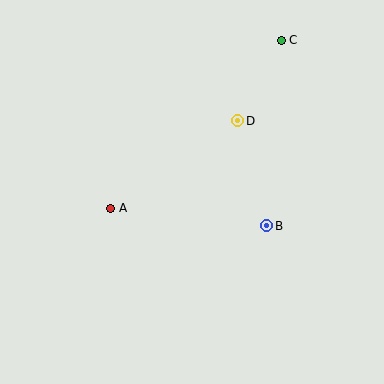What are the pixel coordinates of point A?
Point A is at (111, 208).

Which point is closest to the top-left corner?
Point A is closest to the top-left corner.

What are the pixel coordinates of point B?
Point B is at (267, 226).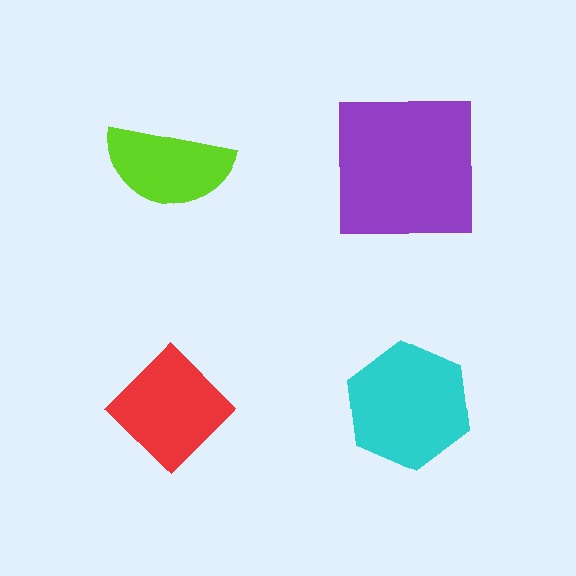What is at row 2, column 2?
A cyan hexagon.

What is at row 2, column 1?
A red diamond.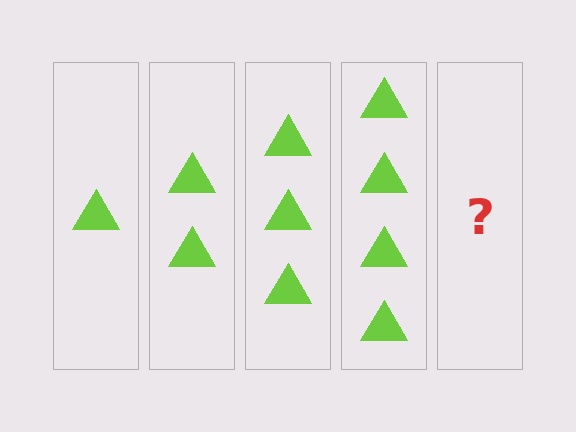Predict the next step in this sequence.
The next step is 5 triangles.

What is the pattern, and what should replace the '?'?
The pattern is that each step adds one more triangle. The '?' should be 5 triangles.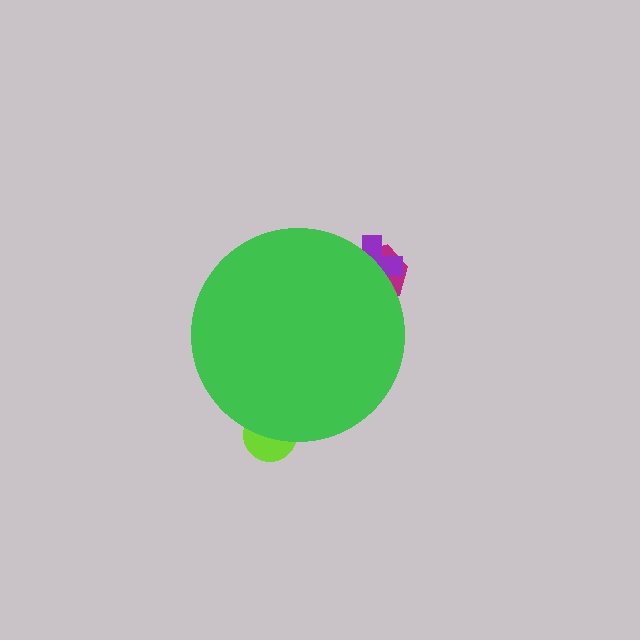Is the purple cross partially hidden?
Yes, the purple cross is partially hidden behind the green circle.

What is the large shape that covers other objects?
A green circle.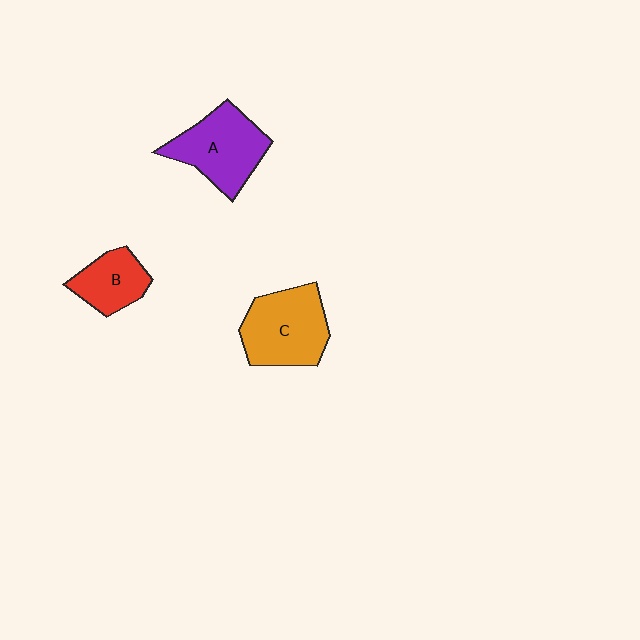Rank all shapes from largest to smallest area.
From largest to smallest: C (orange), A (purple), B (red).